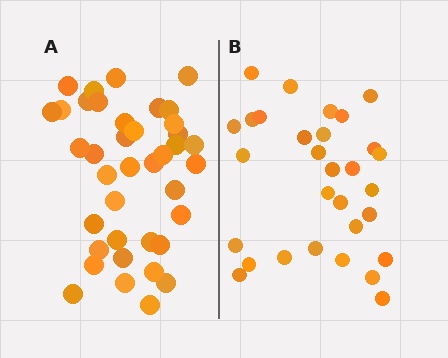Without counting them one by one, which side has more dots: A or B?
Region A (the left region) has more dots.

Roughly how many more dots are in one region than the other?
Region A has roughly 8 or so more dots than region B.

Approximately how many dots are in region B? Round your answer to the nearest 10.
About 30 dots.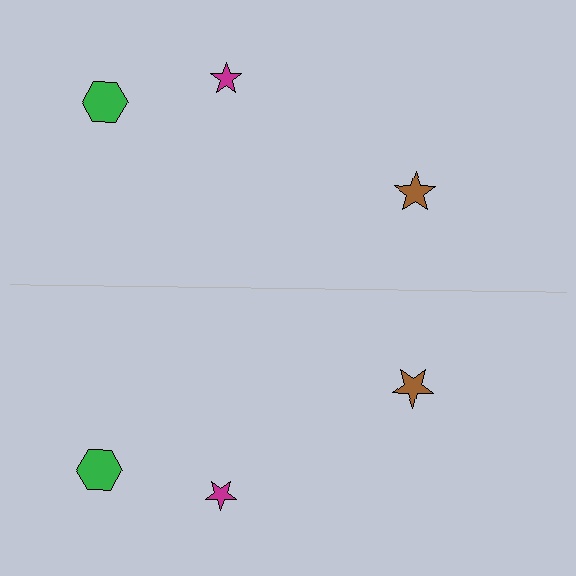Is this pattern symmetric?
Yes, this pattern has bilateral (reflection) symmetry.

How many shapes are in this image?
There are 6 shapes in this image.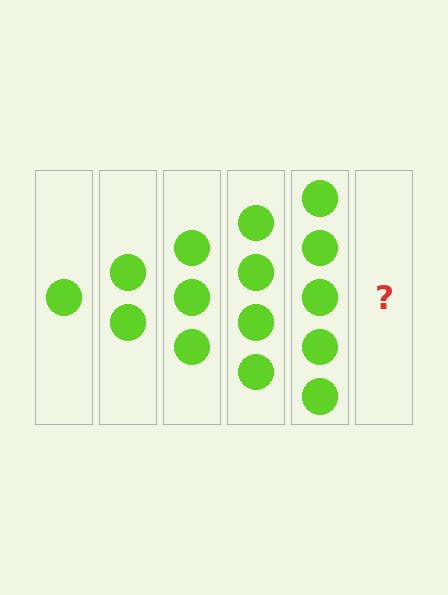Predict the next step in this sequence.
The next step is 6 circles.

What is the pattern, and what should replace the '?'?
The pattern is that each step adds one more circle. The '?' should be 6 circles.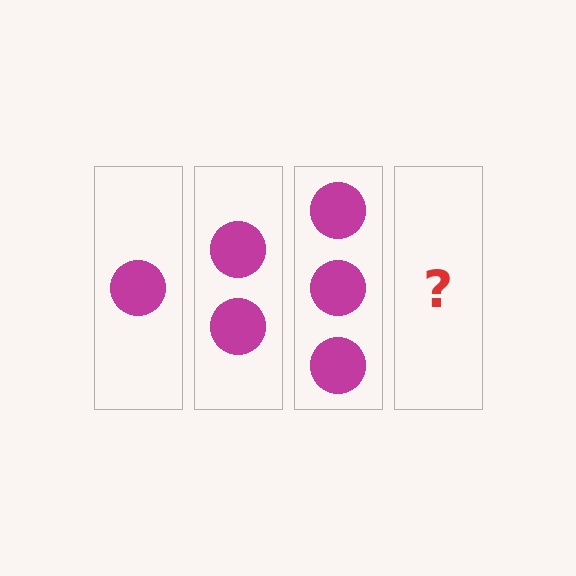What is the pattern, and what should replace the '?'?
The pattern is that each step adds one more circle. The '?' should be 4 circles.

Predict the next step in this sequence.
The next step is 4 circles.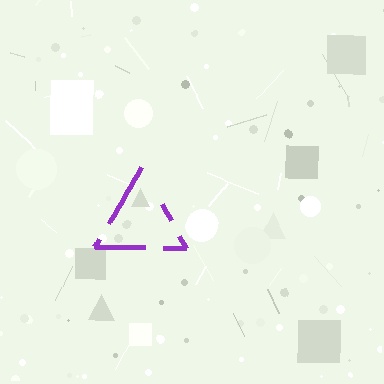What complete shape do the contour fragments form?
The contour fragments form a triangle.